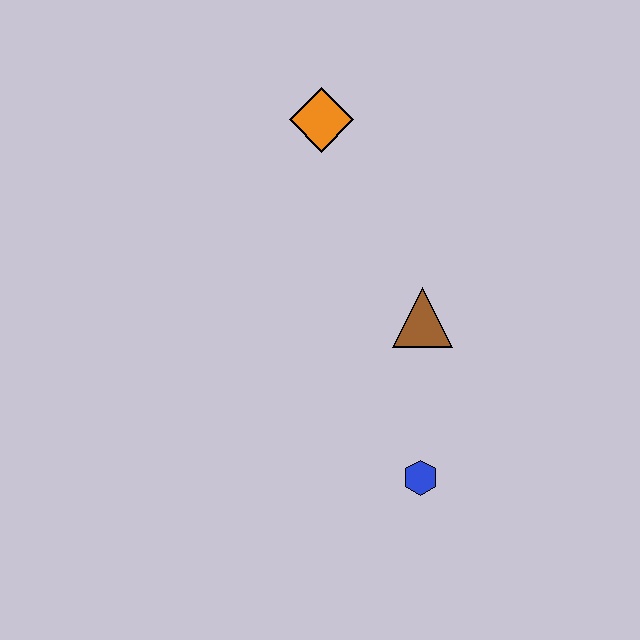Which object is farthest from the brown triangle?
The orange diamond is farthest from the brown triangle.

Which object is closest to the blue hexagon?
The brown triangle is closest to the blue hexagon.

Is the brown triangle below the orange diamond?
Yes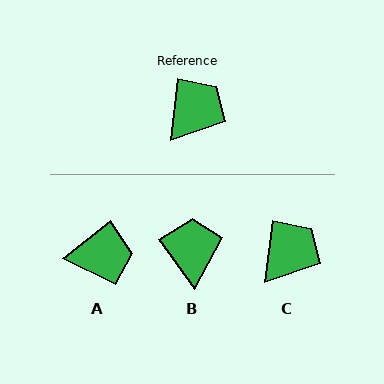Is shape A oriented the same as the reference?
No, it is off by about 45 degrees.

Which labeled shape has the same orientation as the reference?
C.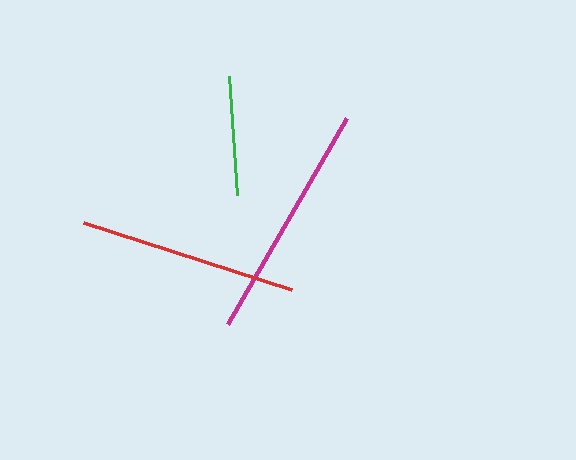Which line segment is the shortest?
The green line is the shortest at approximately 119 pixels.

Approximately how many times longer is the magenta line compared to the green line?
The magenta line is approximately 2.0 times the length of the green line.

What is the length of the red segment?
The red segment is approximately 219 pixels long.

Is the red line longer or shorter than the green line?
The red line is longer than the green line.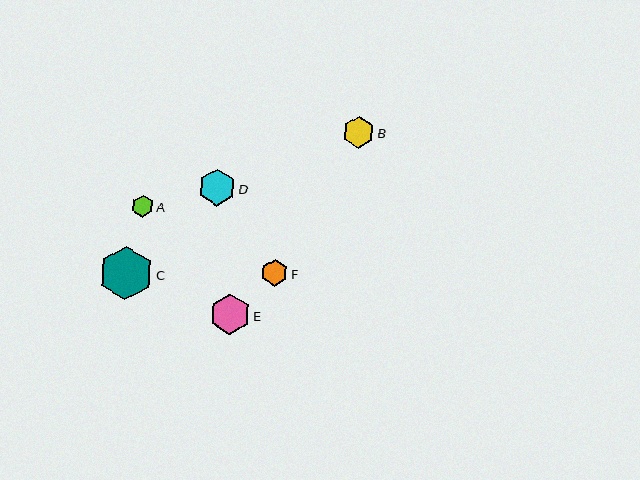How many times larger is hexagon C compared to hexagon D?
Hexagon C is approximately 1.5 times the size of hexagon D.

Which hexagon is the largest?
Hexagon C is the largest with a size of approximately 54 pixels.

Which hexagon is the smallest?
Hexagon A is the smallest with a size of approximately 22 pixels.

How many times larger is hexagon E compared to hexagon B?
Hexagon E is approximately 1.3 times the size of hexagon B.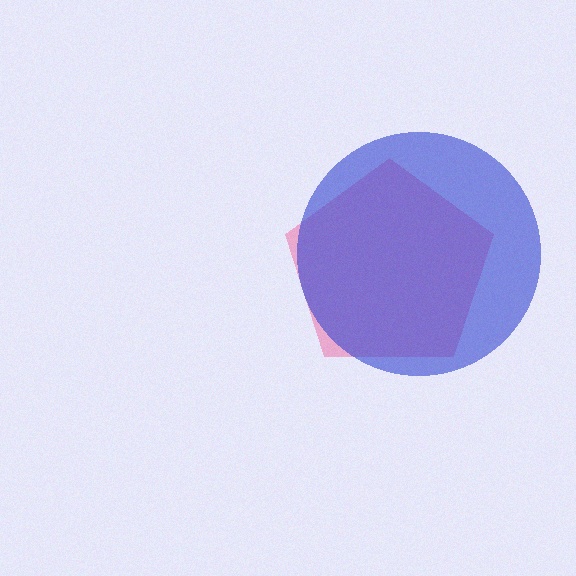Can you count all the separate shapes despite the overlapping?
Yes, there are 2 separate shapes.